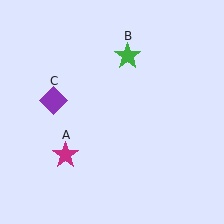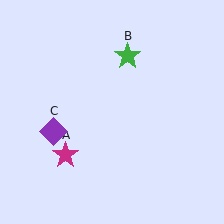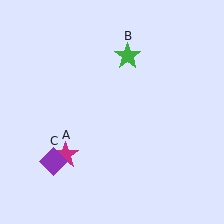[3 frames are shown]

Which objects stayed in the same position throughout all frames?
Magenta star (object A) and green star (object B) remained stationary.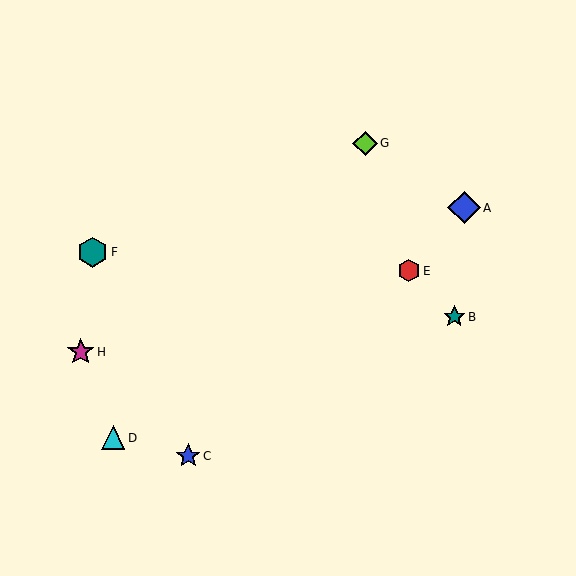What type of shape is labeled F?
Shape F is a teal hexagon.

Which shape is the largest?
The blue diamond (labeled A) is the largest.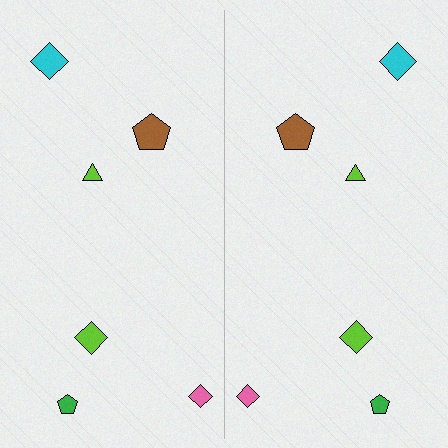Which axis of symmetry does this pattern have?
The pattern has a vertical axis of symmetry running through the center of the image.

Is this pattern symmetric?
Yes, this pattern has bilateral (reflection) symmetry.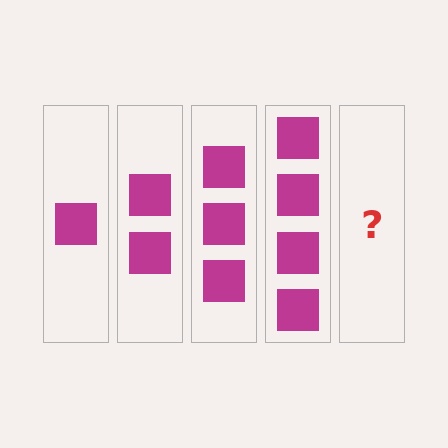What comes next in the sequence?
The next element should be 5 squares.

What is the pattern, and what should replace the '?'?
The pattern is that each step adds one more square. The '?' should be 5 squares.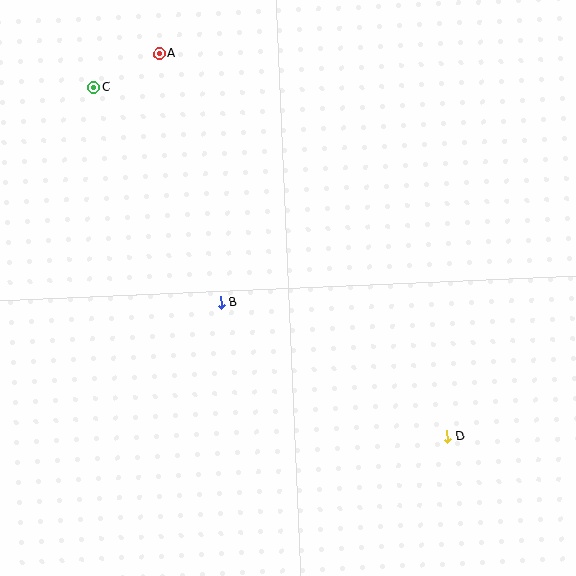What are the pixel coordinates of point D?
Point D is at (447, 436).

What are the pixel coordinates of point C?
Point C is at (94, 88).